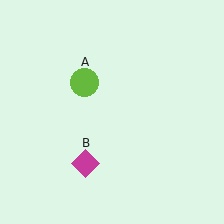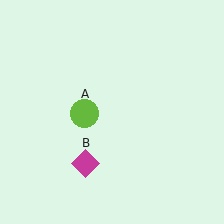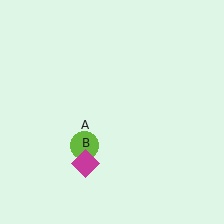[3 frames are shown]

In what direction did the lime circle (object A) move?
The lime circle (object A) moved down.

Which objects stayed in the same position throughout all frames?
Magenta diamond (object B) remained stationary.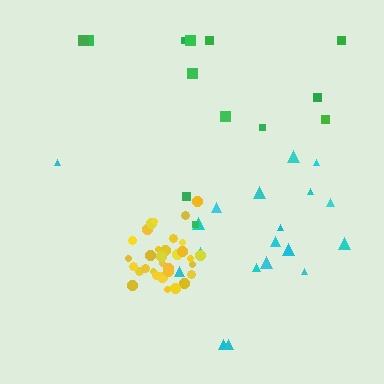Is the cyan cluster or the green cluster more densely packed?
Cyan.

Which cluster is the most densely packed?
Yellow.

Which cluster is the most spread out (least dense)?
Green.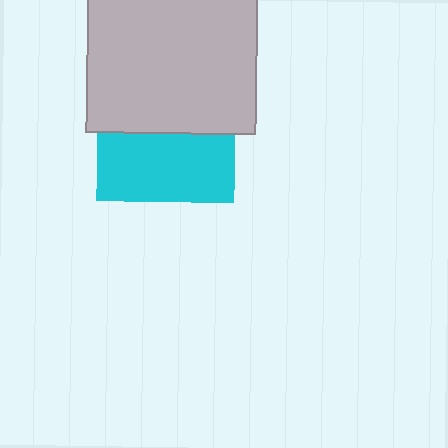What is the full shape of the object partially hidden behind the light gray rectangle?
The partially hidden object is a cyan square.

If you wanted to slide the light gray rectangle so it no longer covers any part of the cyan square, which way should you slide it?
Slide it up — that is the most direct way to separate the two shapes.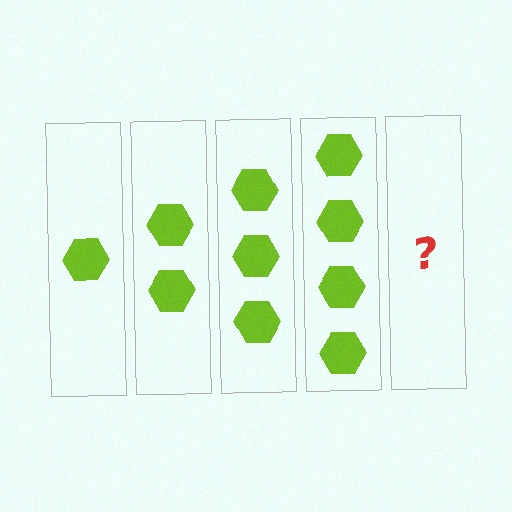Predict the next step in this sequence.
The next step is 5 hexagons.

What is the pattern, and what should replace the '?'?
The pattern is that each step adds one more hexagon. The '?' should be 5 hexagons.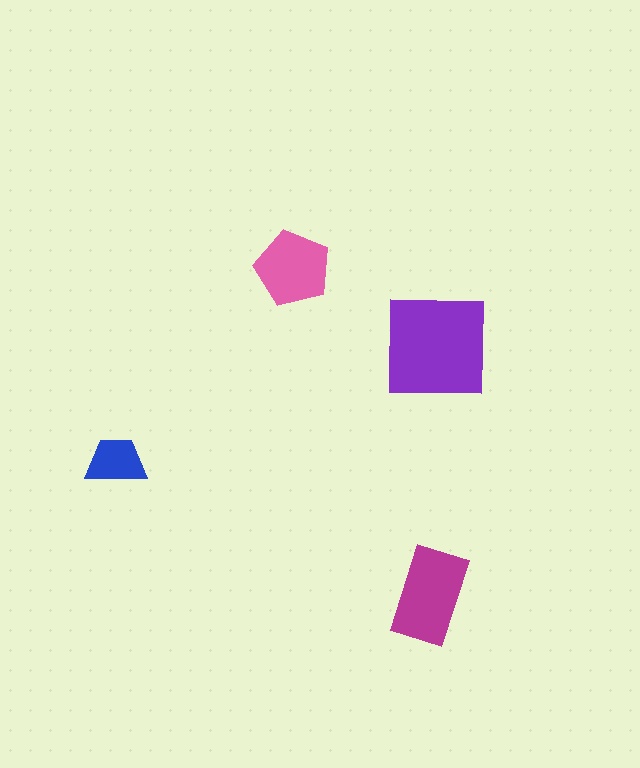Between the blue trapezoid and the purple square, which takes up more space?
The purple square.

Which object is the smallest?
The blue trapezoid.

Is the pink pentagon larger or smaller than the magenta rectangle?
Smaller.